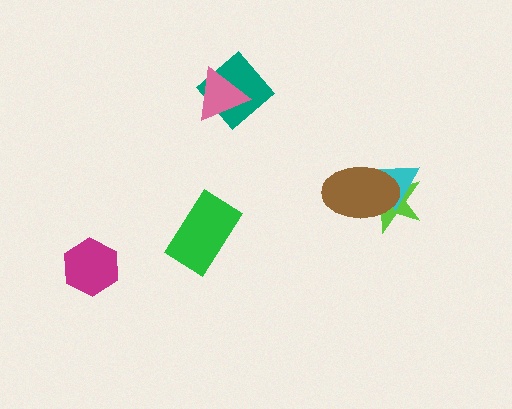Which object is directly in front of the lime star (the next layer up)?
The cyan triangle is directly in front of the lime star.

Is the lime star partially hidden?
Yes, it is partially covered by another shape.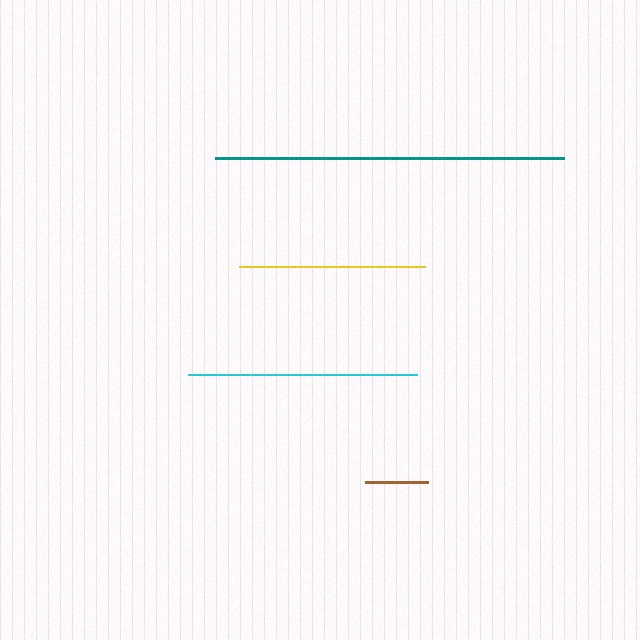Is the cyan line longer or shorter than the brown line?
The cyan line is longer than the brown line.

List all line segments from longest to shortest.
From longest to shortest: teal, cyan, yellow, brown.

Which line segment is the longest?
The teal line is the longest at approximately 349 pixels.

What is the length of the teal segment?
The teal segment is approximately 349 pixels long.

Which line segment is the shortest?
The brown line is the shortest at approximately 63 pixels.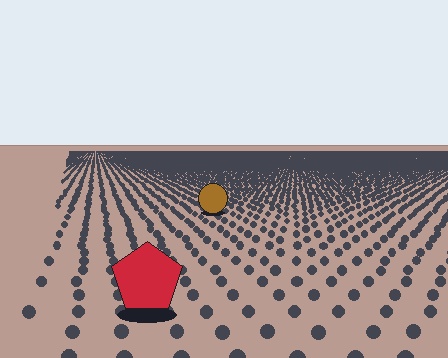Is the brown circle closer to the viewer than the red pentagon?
No. The red pentagon is closer — you can tell from the texture gradient: the ground texture is coarser near it.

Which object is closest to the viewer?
The red pentagon is closest. The texture marks near it are larger and more spread out.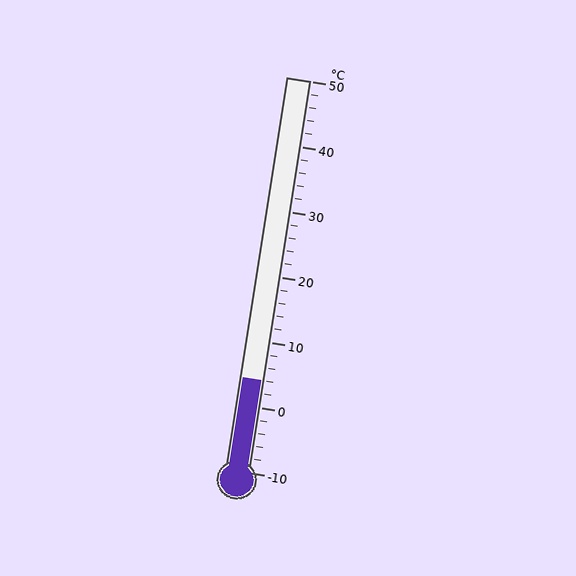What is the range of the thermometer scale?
The thermometer scale ranges from -10°C to 50°C.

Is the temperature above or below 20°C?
The temperature is below 20°C.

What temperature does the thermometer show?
The thermometer shows approximately 4°C.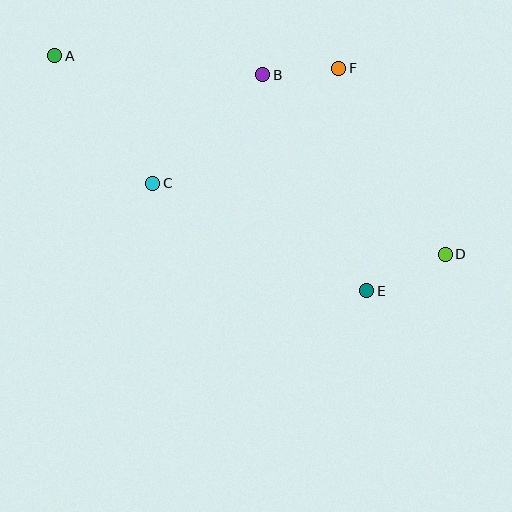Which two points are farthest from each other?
Points A and D are farthest from each other.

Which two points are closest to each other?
Points B and F are closest to each other.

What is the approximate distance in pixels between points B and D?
The distance between B and D is approximately 256 pixels.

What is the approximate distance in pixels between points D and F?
The distance between D and F is approximately 214 pixels.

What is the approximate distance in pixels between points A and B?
The distance between A and B is approximately 209 pixels.